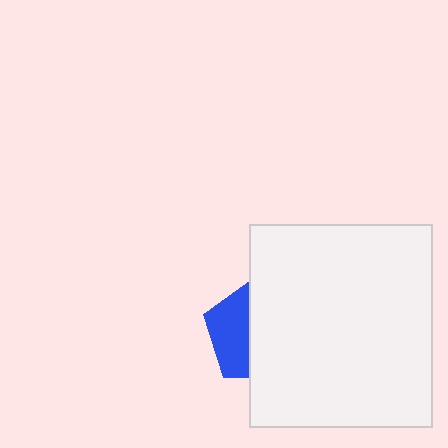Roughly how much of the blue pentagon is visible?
A small part of it is visible (roughly 40%).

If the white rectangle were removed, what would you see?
You would see the complete blue pentagon.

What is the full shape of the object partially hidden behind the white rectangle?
The partially hidden object is a blue pentagon.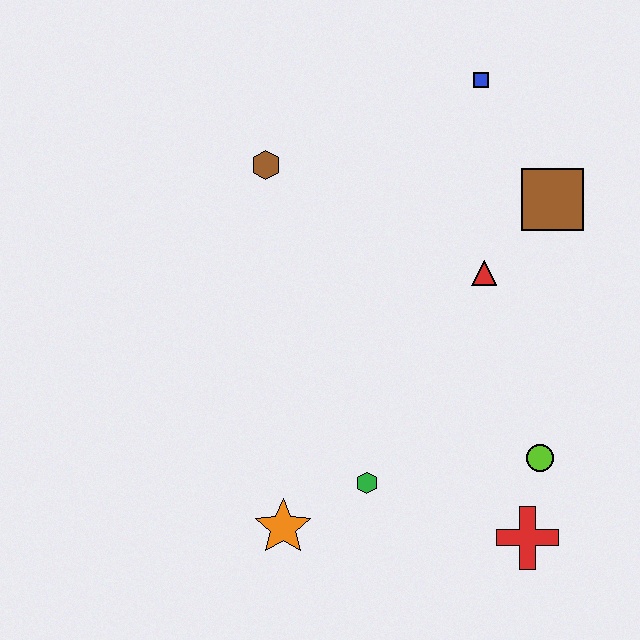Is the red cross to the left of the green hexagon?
No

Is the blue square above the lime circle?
Yes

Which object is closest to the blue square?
The brown square is closest to the blue square.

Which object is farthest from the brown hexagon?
The red cross is farthest from the brown hexagon.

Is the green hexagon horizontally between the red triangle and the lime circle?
No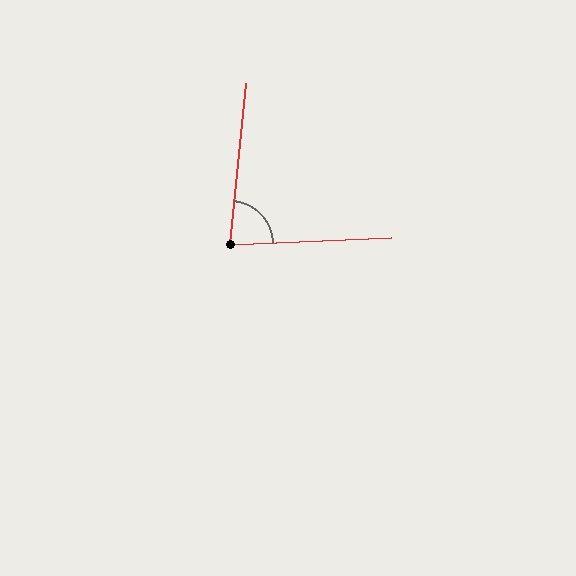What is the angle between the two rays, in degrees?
Approximately 82 degrees.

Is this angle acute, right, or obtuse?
It is acute.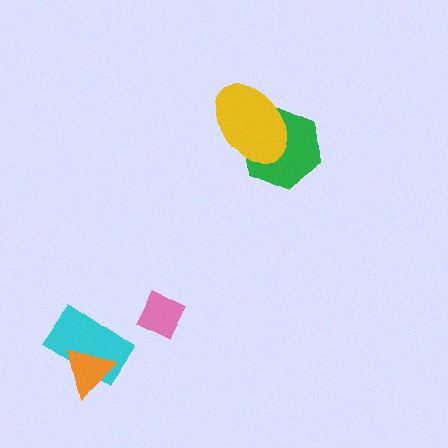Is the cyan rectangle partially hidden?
Yes, it is partially covered by another shape.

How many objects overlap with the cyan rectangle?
1 object overlaps with the cyan rectangle.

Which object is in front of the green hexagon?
The yellow ellipse is in front of the green hexagon.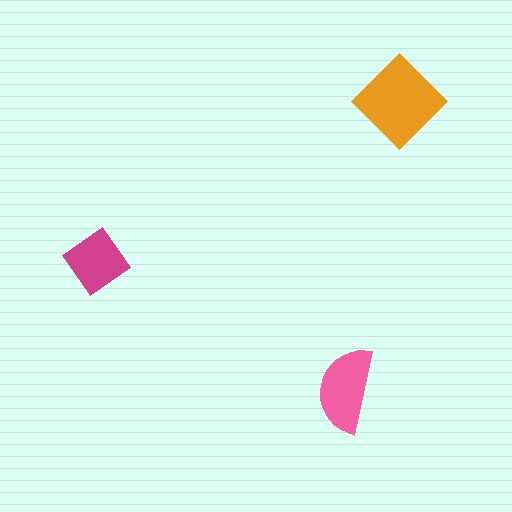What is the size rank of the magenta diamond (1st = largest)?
3rd.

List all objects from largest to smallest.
The orange diamond, the pink semicircle, the magenta diamond.